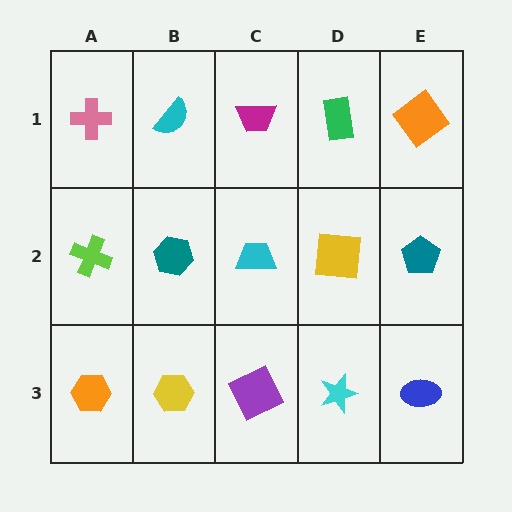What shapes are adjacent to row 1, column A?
A lime cross (row 2, column A), a cyan semicircle (row 1, column B).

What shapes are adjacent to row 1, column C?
A cyan trapezoid (row 2, column C), a cyan semicircle (row 1, column B), a green rectangle (row 1, column D).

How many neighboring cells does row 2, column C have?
4.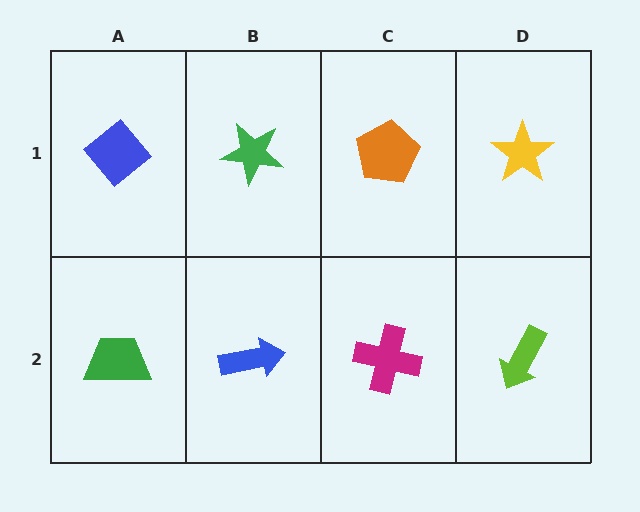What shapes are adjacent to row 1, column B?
A blue arrow (row 2, column B), a blue diamond (row 1, column A), an orange pentagon (row 1, column C).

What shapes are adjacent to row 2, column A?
A blue diamond (row 1, column A), a blue arrow (row 2, column B).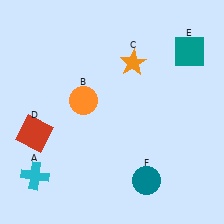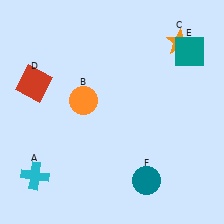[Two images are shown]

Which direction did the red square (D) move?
The red square (D) moved up.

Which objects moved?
The objects that moved are: the orange star (C), the red square (D).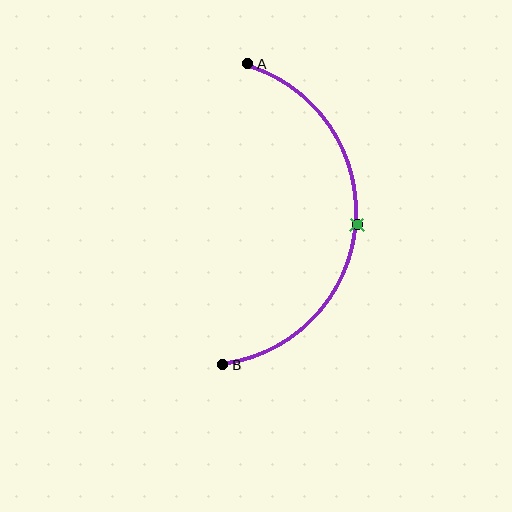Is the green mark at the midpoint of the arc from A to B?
Yes. The green mark lies on the arc at equal arc-length from both A and B — it is the arc midpoint.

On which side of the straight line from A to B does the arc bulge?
The arc bulges to the right of the straight line connecting A and B.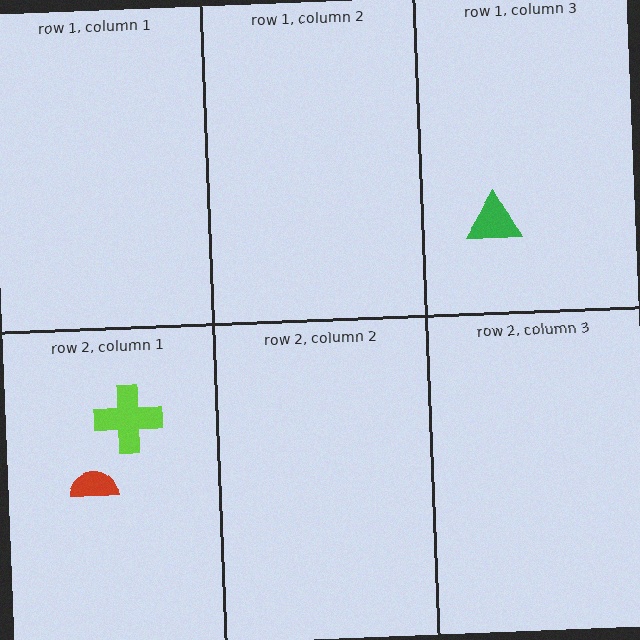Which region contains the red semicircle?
The row 2, column 1 region.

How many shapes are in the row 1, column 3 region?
1.